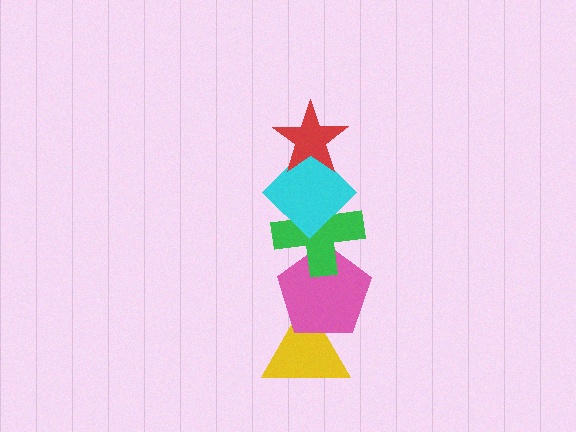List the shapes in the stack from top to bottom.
From top to bottom: the red star, the cyan diamond, the green cross, the pink pentagon, the yellow triangle.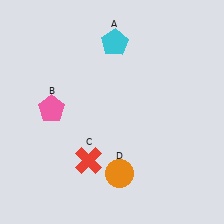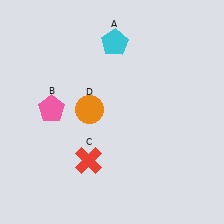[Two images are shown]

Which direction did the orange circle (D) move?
The orange circle (D) moved up.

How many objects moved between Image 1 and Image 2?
1 object moved between the two images.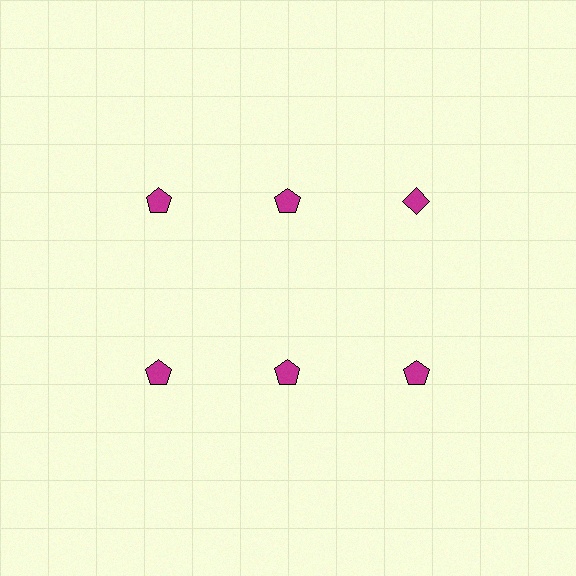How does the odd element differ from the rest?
It has a different shape: diamond instead of pentagon.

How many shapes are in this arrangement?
There are 6 shapes arranged in a grid pattern.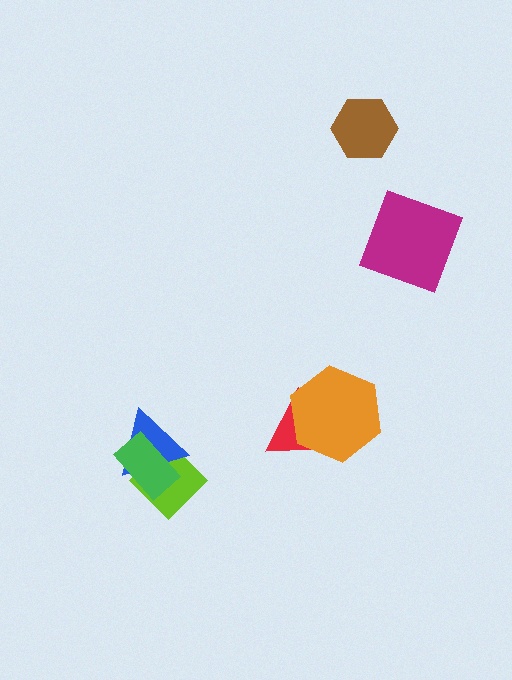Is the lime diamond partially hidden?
Yes, it is partially covered by another shape.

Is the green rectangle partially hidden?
No, no other shape covers it.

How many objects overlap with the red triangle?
1 object overlaps with the red triangle.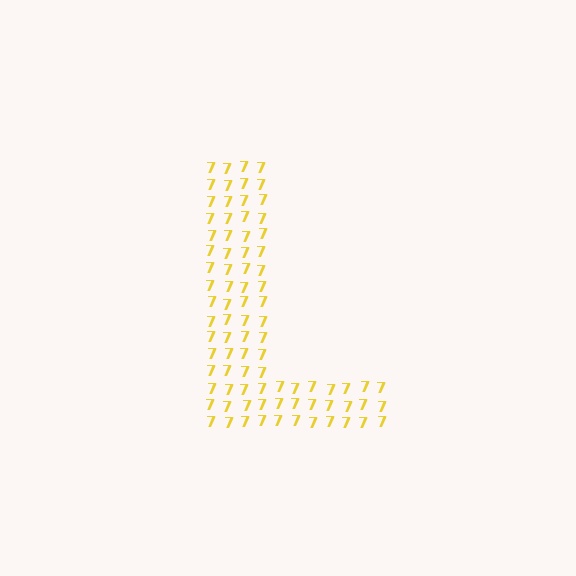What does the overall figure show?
The overall figure shows the letter L.